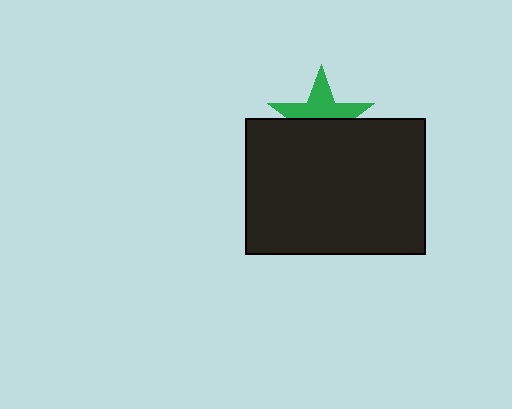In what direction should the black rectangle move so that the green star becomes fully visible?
The black rectangle should move down. That is the shortest direction to clear the overlap and leave the green star fully visible.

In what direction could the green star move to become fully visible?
The green star could move up. That would shift it out from behind the black rectangle entirely.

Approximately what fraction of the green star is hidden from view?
Roughly 52% of the green star is hidden behind the black rectangle.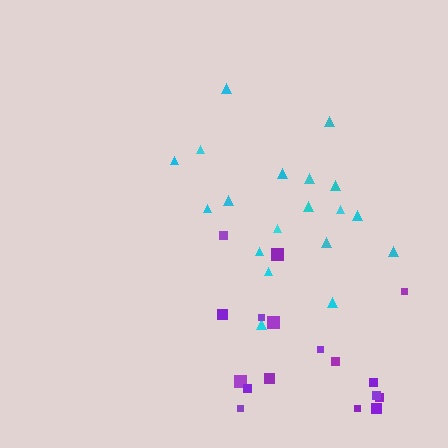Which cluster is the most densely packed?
Cyan.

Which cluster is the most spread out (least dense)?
Purple.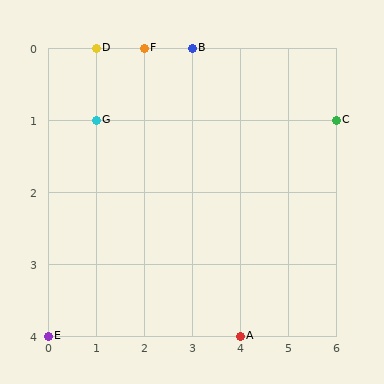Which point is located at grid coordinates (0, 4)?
Point E is at (0, 4).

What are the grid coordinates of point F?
Point F is at grid coordinates (2, 0).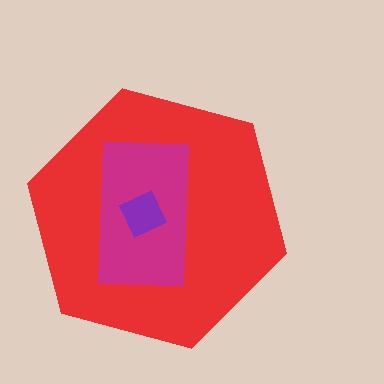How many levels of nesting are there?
3.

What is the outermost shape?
The red hexagon.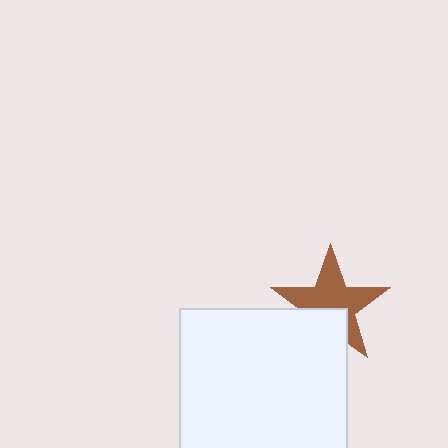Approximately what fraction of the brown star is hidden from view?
Roughly 33% of the brown star is hidden behind the white square.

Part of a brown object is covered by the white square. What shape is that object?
It is a star.